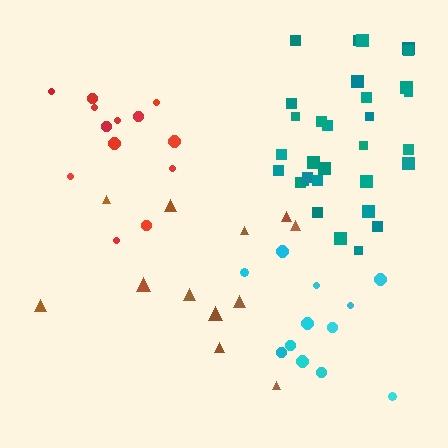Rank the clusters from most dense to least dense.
teal, cyan, red, brown.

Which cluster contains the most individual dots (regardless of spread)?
Teal (32).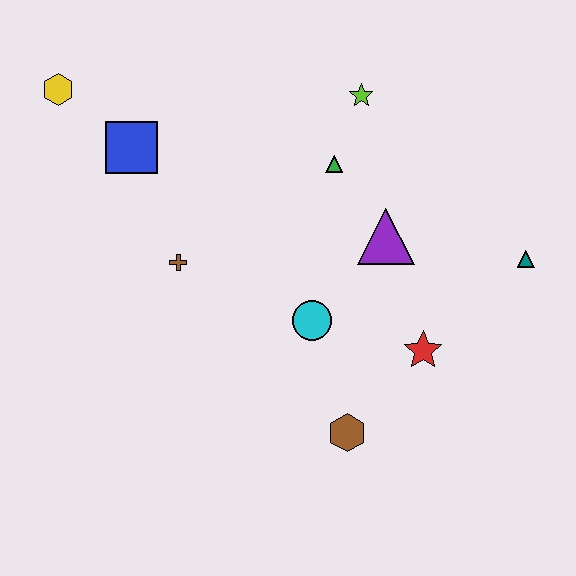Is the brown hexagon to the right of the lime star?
No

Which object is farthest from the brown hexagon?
The yellow hexagon is farthest from the brown hexagon.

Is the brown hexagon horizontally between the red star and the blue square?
Yes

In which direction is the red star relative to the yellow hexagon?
The red star is to the right of the yellow hexagon.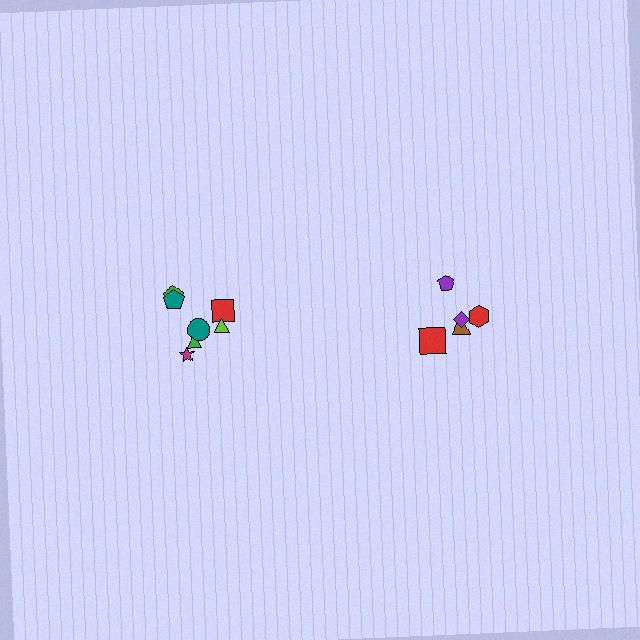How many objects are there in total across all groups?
There are 12 objects.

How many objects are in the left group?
There are 7 objects.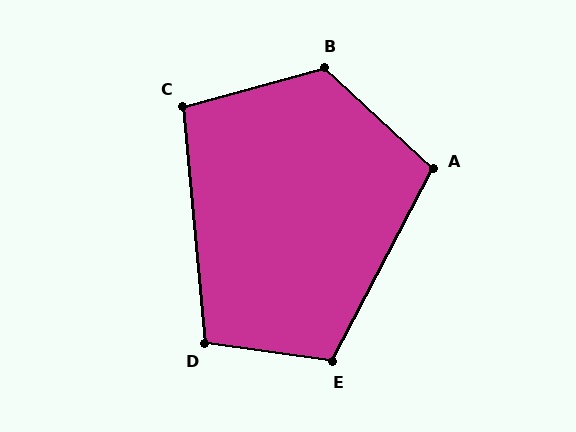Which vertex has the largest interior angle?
B, at approximately 122 degrees.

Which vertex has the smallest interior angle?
C, at approximately 100 degrees.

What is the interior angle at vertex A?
Approximately 105 degrees (obtuse).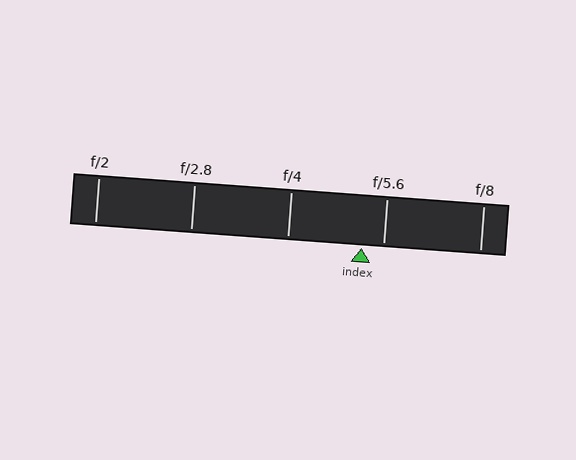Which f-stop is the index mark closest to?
The index mark is closest to f/5.6.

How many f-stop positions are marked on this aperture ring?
There are 5 f-stop positions marked.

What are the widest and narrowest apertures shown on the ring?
The widest aperture shown is f/2 and the narrowest is f/8.